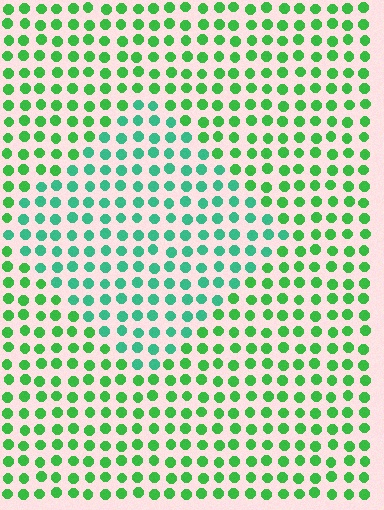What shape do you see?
I see a diamond.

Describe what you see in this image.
The image is filled with small green elements in a uniform arrangement. A diamond-shaped region is visible where the elements are tinted to a slightly different hue, forming a subtle color boundary.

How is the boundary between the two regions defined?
The boundary is defined purely by a slight shift in hue (about 33 degrees). Spacing, size, and orientation are identical on both sides.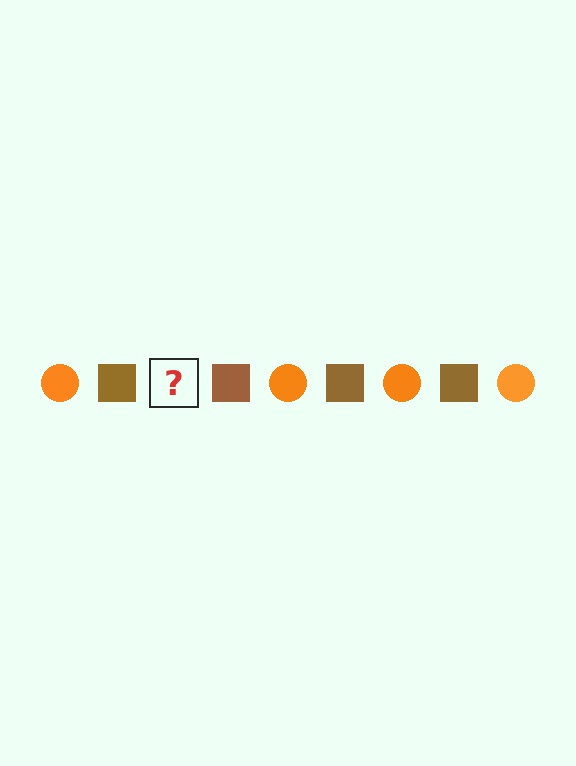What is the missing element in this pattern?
The missing element is an orange circle.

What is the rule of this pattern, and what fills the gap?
The rule is that the pattern alternates between orange circle and brown square. The gap should be filled with an orange circle.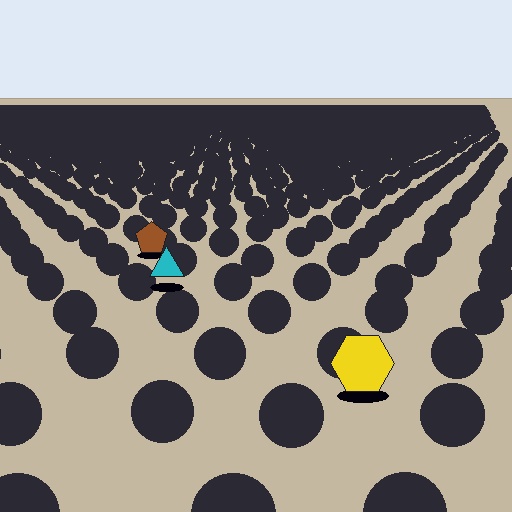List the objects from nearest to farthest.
From nearest to farthest: the yellow hexagon, the cyan triangle, the brown pentagon.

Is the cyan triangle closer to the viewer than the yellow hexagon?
No. The yellow hexagon is closer — you can tell from the texture gradient: the ground texture is coarser near it.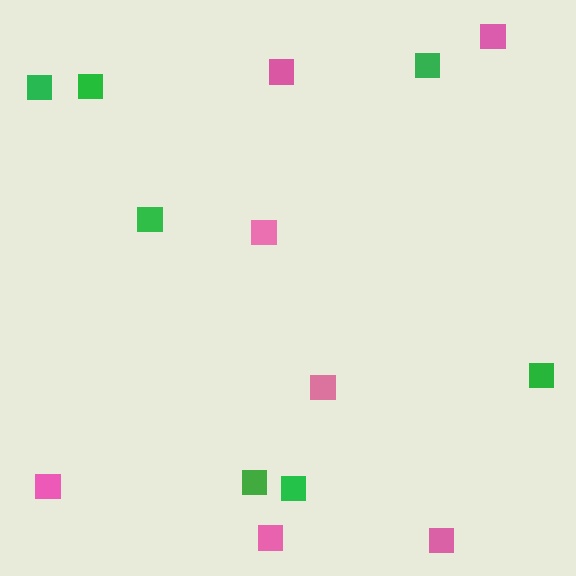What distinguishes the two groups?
There are 2 groups: one group of green squares (7) and one group of pink squares (7).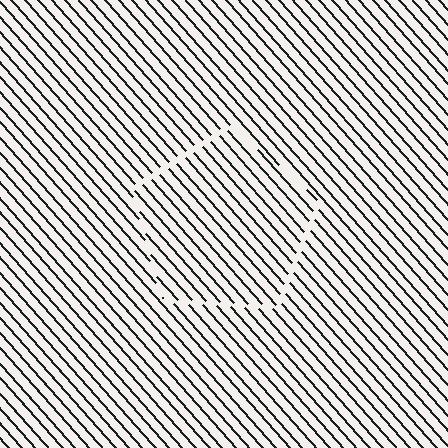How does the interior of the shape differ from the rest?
The interior of the shape contains the same grating, shifted by half a period — the contour is defined by the phase discontinuity where line-ends from the inner and outer gratings abut.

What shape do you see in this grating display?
An illusory pentagon. The interior of the shape contains the same grating, shifted by half a period — the contour is defined by the phase discontinuity where line-ends from the inner and outer gratings abut.